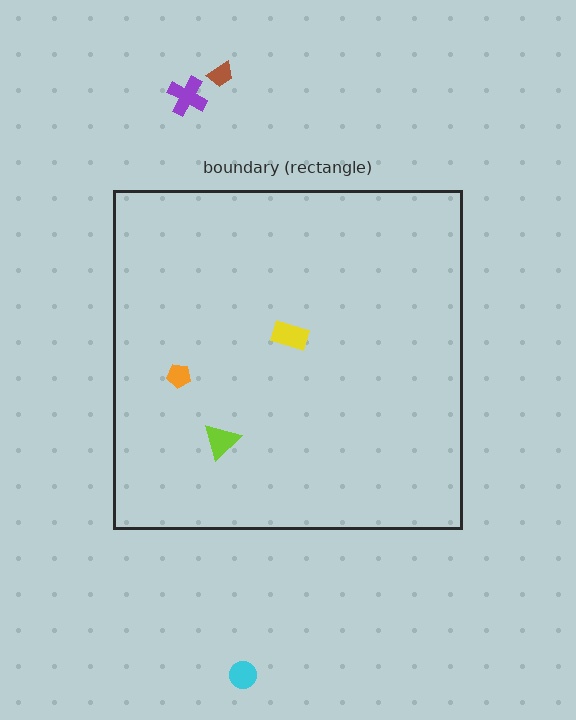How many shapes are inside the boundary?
3 inside, 3 outside.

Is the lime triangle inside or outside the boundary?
Inside.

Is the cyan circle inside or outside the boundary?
Outside.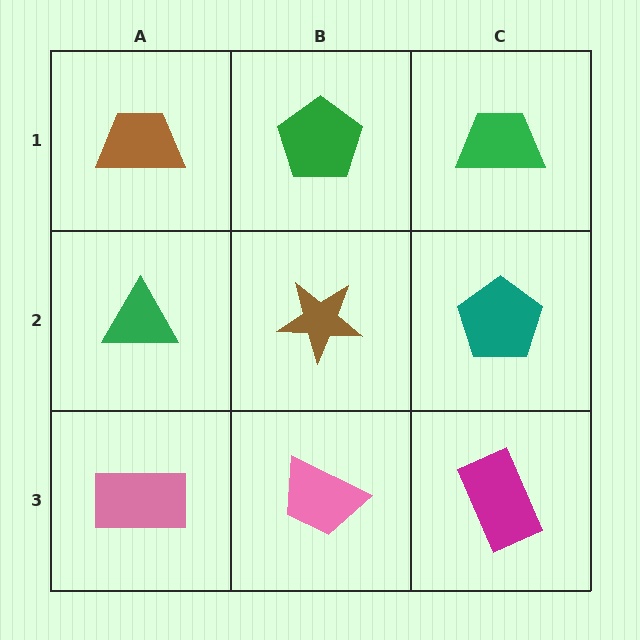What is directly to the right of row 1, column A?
A green pentagon.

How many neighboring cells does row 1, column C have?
2.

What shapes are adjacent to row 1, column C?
A teal pentagon (row 2, column C), a green pentagon (row 1, column B).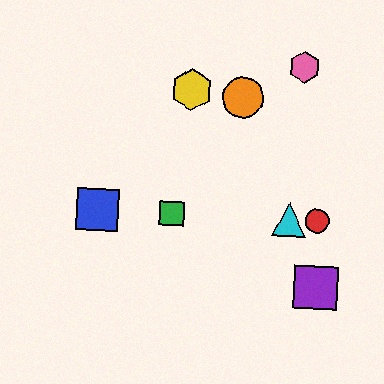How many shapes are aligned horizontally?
4 shapes (the red circle, the blue square, the green square, the cyan triangle) are aligned horizontally.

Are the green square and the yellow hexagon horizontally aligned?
No, the green square is at y≈213 and the yellow hexagon is at y≈90.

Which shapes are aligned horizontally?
The red circle, the blue square, the green square, the cyan triangle are aligned horizontally.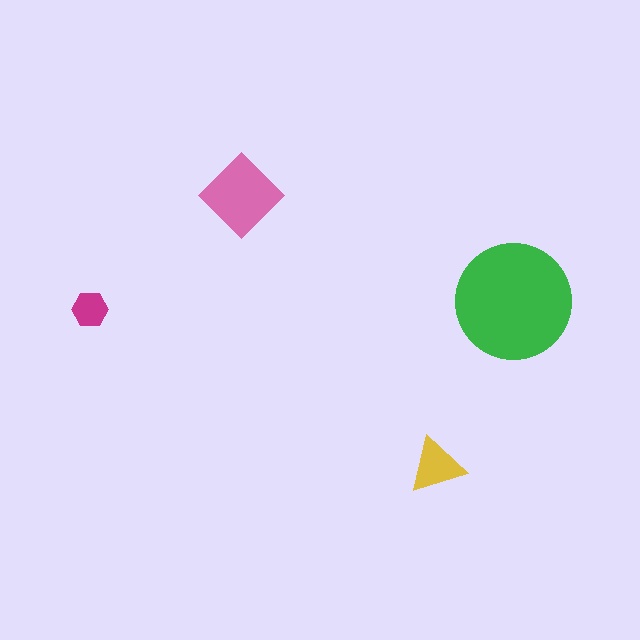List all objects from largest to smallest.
The green circle, the pink diamond, the yellow triangle, the magenta hexagon.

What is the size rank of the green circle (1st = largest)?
1st.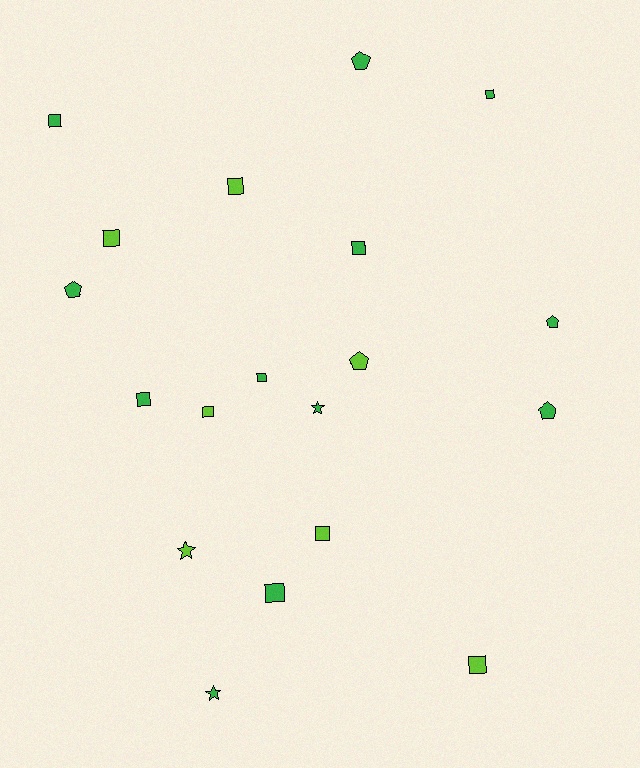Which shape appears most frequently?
Square, with 11 objects.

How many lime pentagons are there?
There is 1 lime pentagon.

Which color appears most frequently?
Green, with 12 objects.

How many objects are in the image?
There are 19 objects.